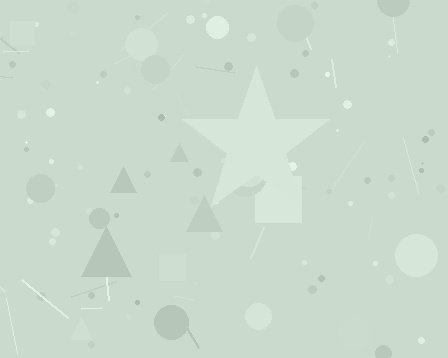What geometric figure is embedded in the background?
A star is embedded in the background.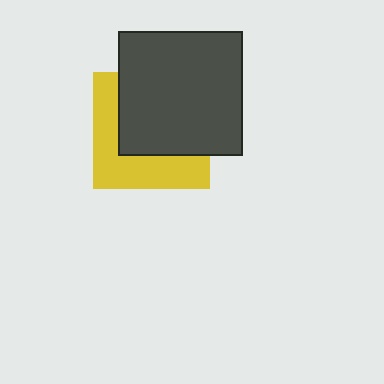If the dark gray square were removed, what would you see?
You would see the complete yellow square.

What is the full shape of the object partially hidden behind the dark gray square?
The partially hidden object is a yellow square.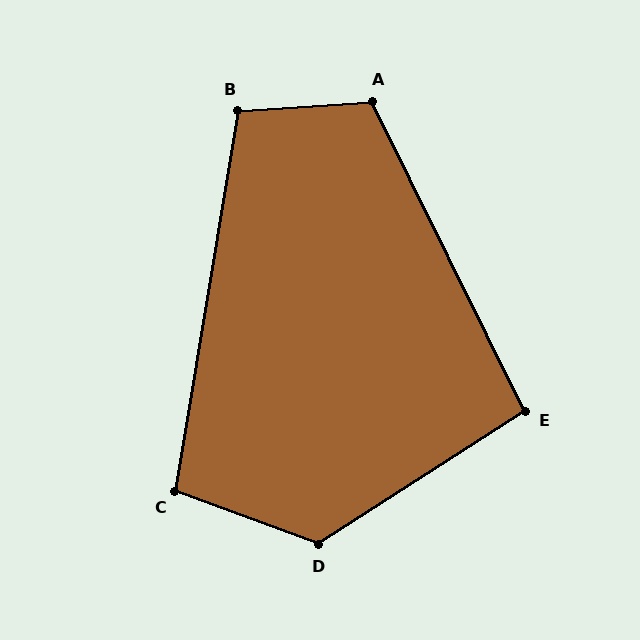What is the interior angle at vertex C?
Approximately 101 degrees (obtuse).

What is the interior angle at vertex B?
Approximately 103 degrees (obtuse).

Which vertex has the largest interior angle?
D, at approximately 127 degrees.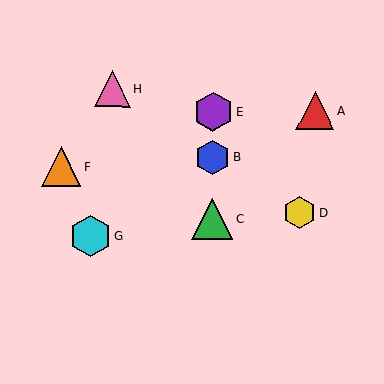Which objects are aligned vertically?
Objects B, C, E are aligned vertically.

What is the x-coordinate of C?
Object C is at x≈212.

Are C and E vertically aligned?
Yes, both are at x≈212.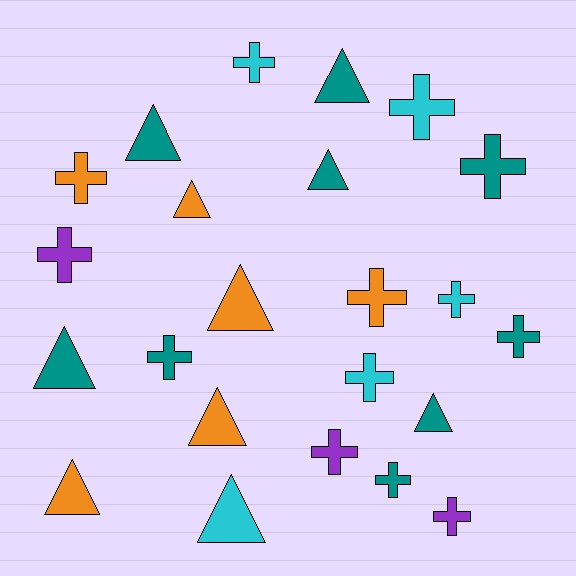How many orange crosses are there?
There are 2 orange crosses.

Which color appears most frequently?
Teal, with 9 objects.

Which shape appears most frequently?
Cross, with 13 objects.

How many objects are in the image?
There are 23 objects.